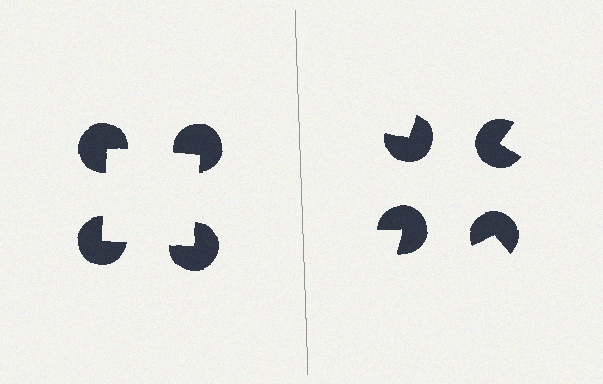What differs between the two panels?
The pac-man discs are positioned identically on both sides; only the wedge orientations differ. On the left they align to a square; on the right they are misaligned.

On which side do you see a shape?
An illusory square appears on the left side. On the right side the wedge cuts are rotated, so no coherent shape forms.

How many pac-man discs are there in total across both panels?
8 — 4 on each side.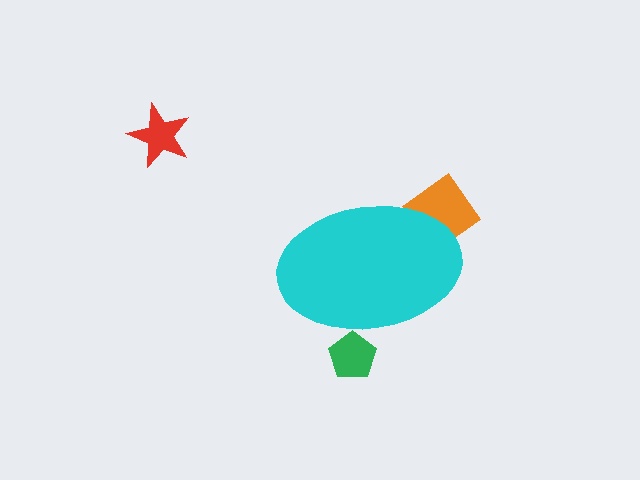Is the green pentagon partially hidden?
Yes, the green pentagon is partially hidden behind the cyan ellipse.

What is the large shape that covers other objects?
A cyan ellipse.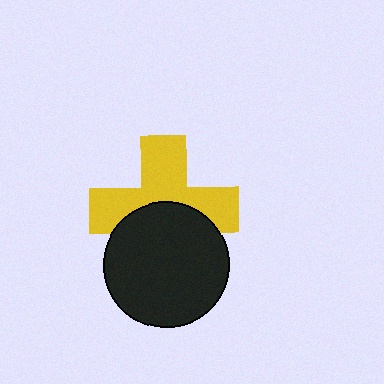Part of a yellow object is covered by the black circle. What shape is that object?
It is a cross.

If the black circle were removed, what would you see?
You would see the complete yellow cross.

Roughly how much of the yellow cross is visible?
About half of it is visible (roughly 58%).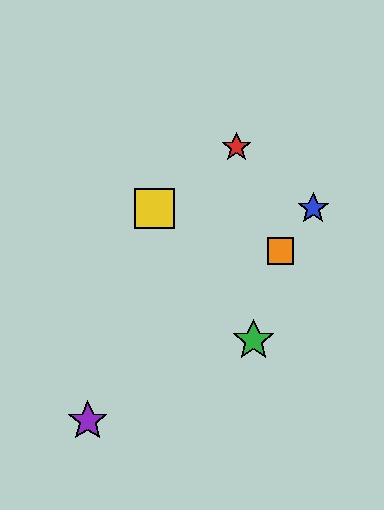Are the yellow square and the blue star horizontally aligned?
Yes, both are at y≈208.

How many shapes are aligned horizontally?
2 shapes (the blue star, the yellow square) are aligned horizontally.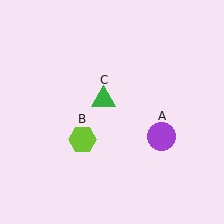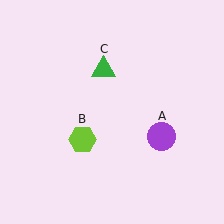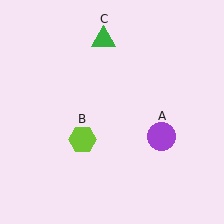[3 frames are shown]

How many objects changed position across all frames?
1 object changed position: green triangle (object C).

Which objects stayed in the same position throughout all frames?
Purple circle (object A) and lime hexagon (object B) remained stationary.